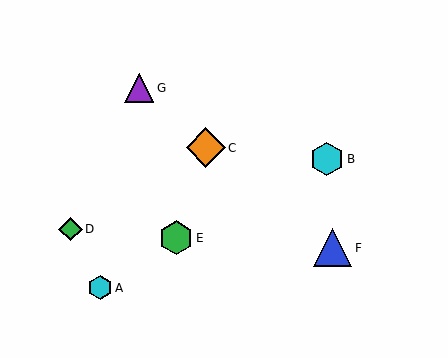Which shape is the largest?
The orange diamond (labeled C) is the largest.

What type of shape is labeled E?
Shape E is a green hexagon.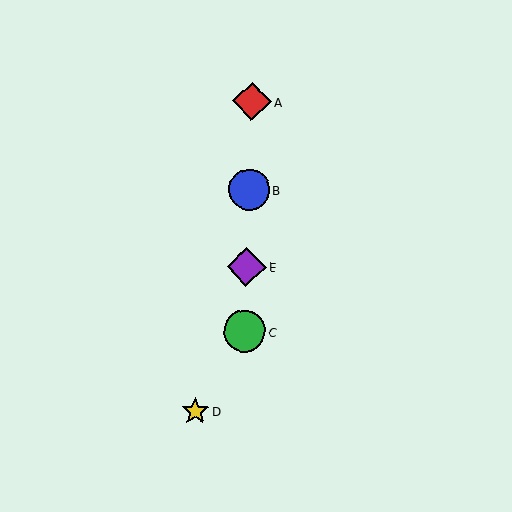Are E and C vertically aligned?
Yes, both are at x≈246.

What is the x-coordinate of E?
Object E is at x≈246.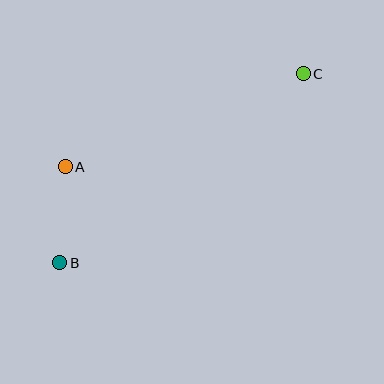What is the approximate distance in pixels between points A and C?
The distance between A and C is approximately 255 pixels.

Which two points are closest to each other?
Points A and B are closest to each other.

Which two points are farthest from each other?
Points B and C are farthest from each other.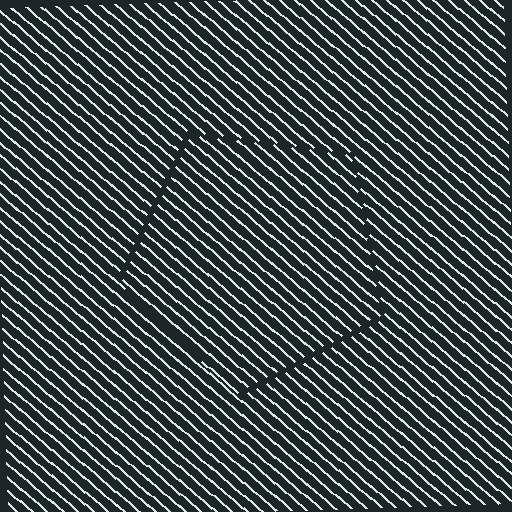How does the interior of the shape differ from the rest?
The interior of the shape contains the same grating, shifted by half a period — the contour is defined by the phase discontinuity where line-ends from the inner and outer gratings abut.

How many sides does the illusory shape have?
5 sides — the line-ends trace a pentagon.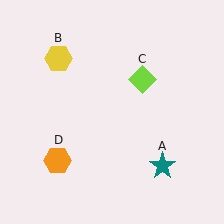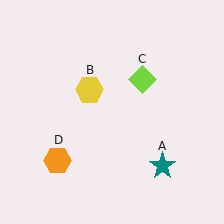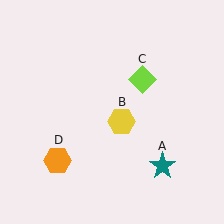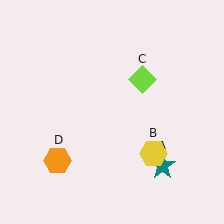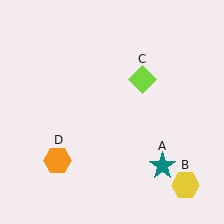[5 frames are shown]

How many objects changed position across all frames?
1 object changed position: yellow hexagon (object B).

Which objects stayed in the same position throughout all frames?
Teal star (object A) and lime diamond (object C) and orange hexagon (object D) remained stationary.